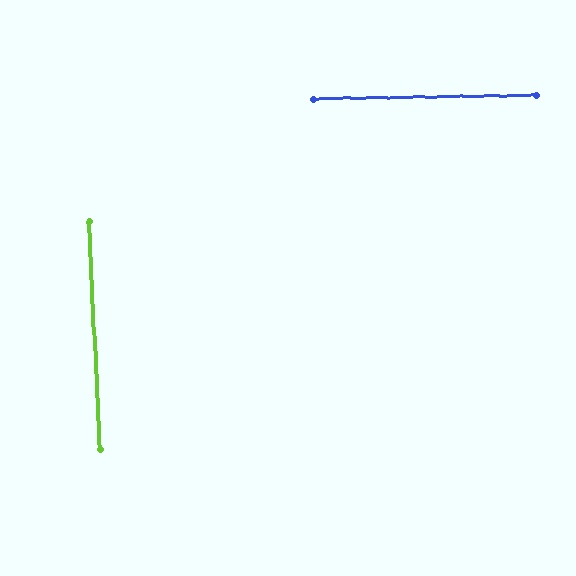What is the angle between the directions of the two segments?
Approximately 88 degrees.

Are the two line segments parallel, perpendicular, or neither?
Perpendicular — they meet at approximately 88°.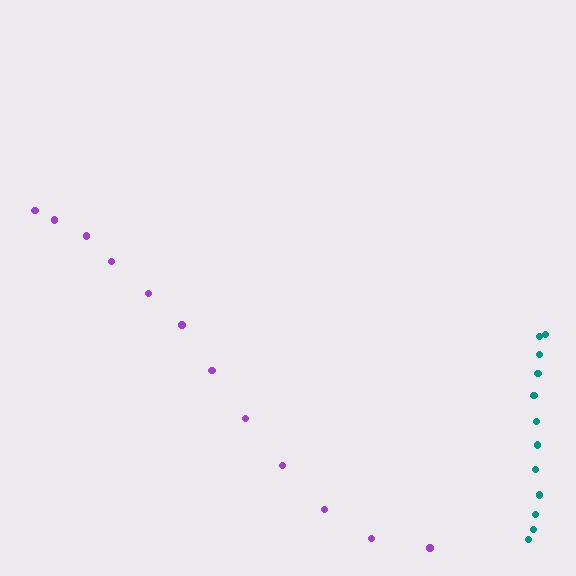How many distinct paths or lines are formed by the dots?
There are 2 distinct paths.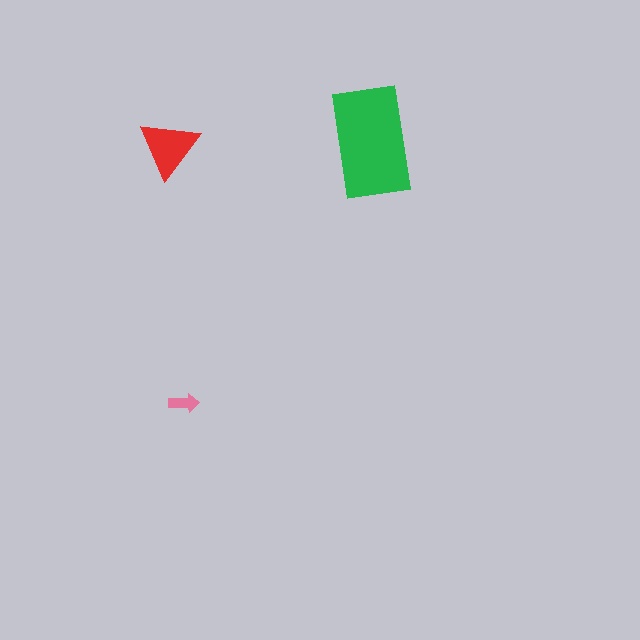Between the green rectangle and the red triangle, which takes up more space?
The green rectangle.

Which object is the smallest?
The pink arrow.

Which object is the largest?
The green rectangle.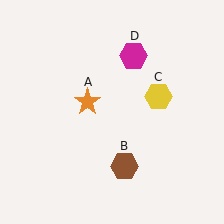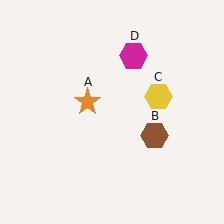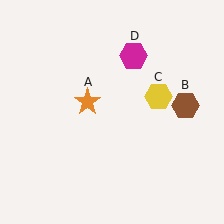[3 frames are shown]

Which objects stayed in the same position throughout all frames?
Orange star (object A) and yellow hexagon (object C) and magenta hexagon (object D) remained stationary.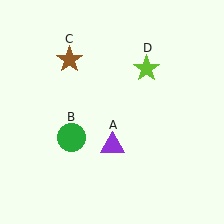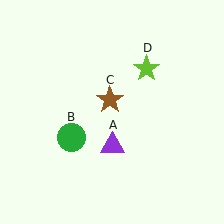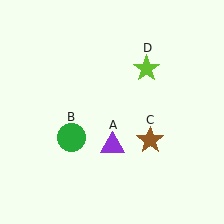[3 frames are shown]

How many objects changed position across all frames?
1 object changed position: brown star (object C).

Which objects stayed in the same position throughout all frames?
Purple triangle (object A) and green circle (object B) and lime star (object D) remained stationary.